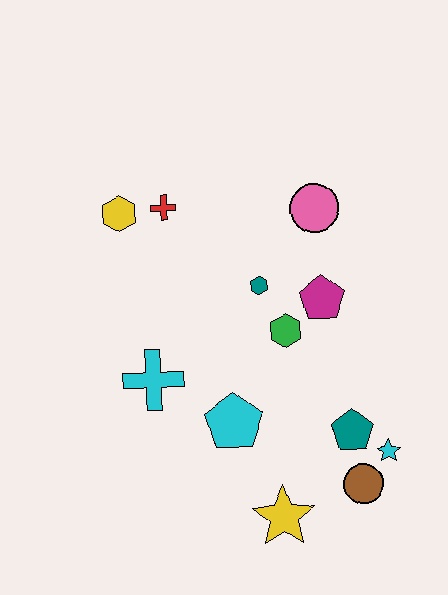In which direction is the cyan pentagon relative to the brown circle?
The cyan pentagon is to the left of the brown circle.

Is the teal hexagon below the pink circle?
Yes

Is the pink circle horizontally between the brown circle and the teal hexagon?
Yes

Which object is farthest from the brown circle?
The yellow hexagon is farthest from the brown circle.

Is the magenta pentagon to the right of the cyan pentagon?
Yes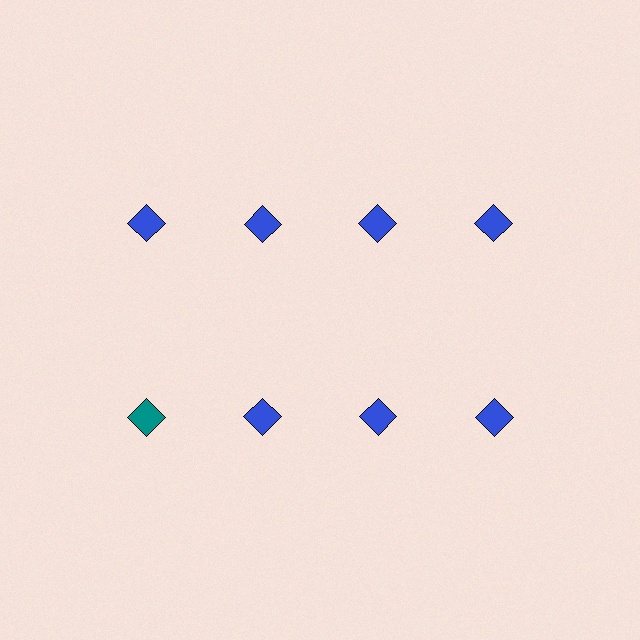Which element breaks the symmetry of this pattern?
The teal diamond in the second row, leftmost column breaks the symmetry. All other shapes are blue diamonds.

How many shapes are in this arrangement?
There are 8 shapes arranged in a grid pattern.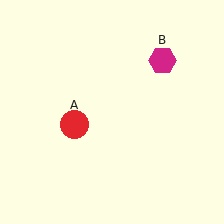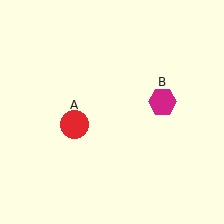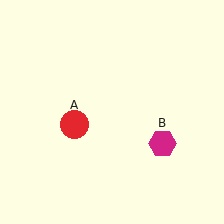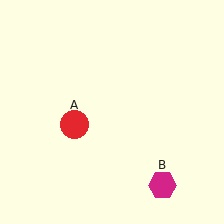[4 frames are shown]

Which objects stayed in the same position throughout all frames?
Red circle (object A) remained stationary.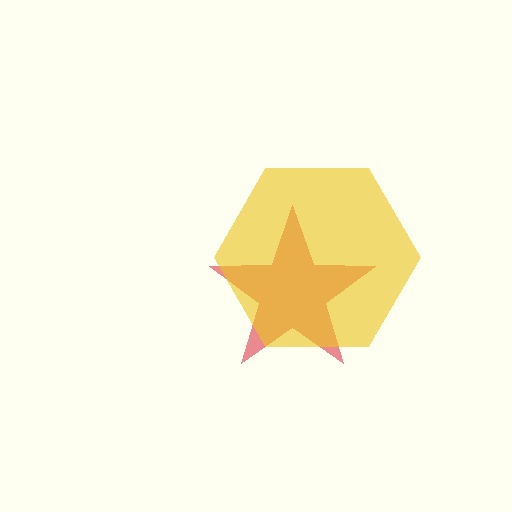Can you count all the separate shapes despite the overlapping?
Yes, there are 2 separate shapes.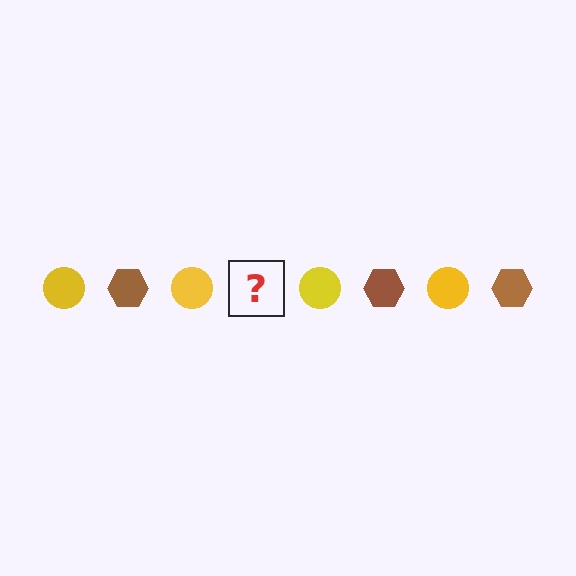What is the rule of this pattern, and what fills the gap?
The rule is that the pattern alternates between yellow circle and brown hexagon. The gap should be filled with a brown hexagon.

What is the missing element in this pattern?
The missing element is a brown hexagon.